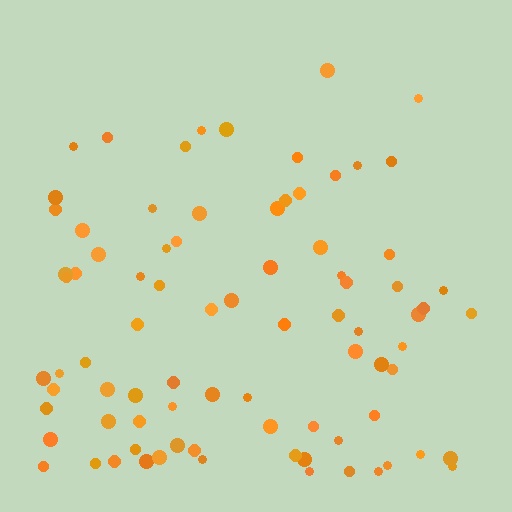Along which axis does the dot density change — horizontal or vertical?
Vertical.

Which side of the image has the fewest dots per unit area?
The top.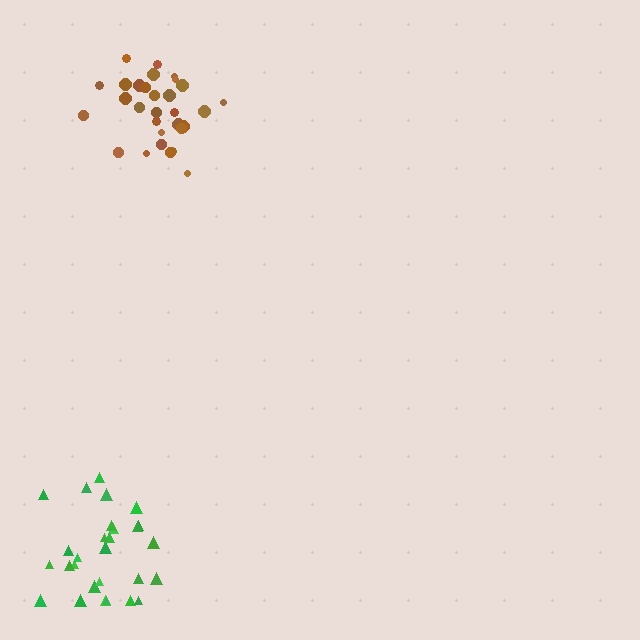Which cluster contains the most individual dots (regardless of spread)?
Brown (31).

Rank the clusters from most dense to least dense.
brown, green.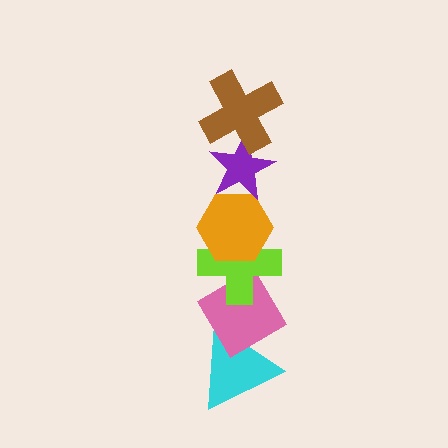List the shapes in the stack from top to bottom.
From top to bottom: the brown cross, the purple star, the orange hexagon, the lime cross, the pink diamond, the cyan triangle.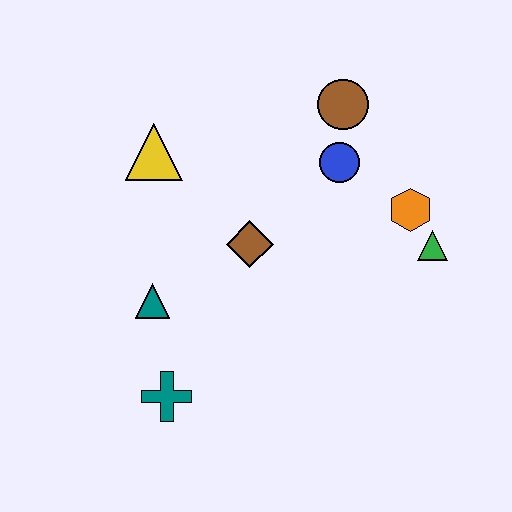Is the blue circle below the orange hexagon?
No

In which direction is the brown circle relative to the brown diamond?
The brown circle is above the brown diamond.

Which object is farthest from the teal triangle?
The green triangle is farthest from the teal triangle.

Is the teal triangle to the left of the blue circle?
Yes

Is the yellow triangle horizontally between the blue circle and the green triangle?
No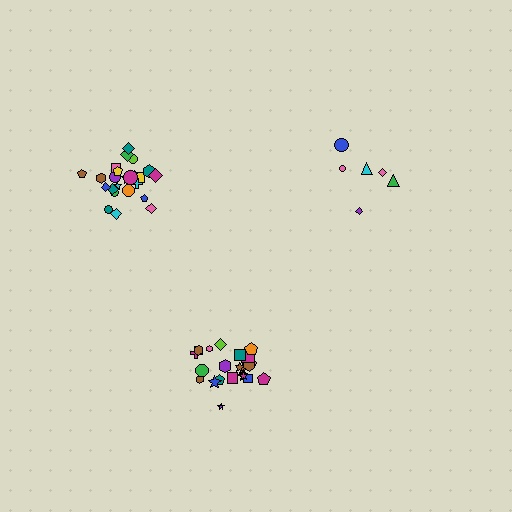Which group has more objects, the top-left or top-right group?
The top-left group.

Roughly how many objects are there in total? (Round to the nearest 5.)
Roughly 55 objects in total.